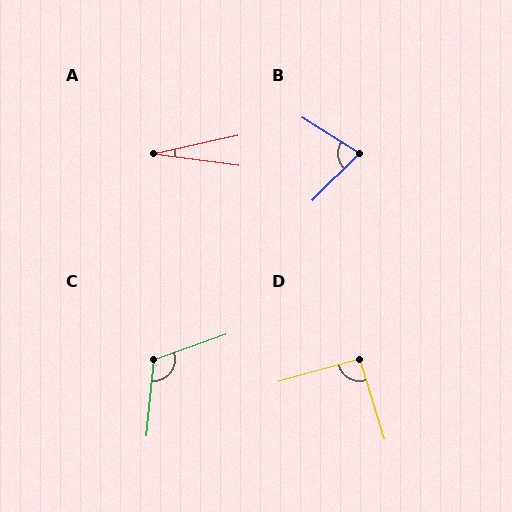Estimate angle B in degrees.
Approximately 77 degrees.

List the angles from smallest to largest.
A (20°), B (77°), D (91°), C (115°).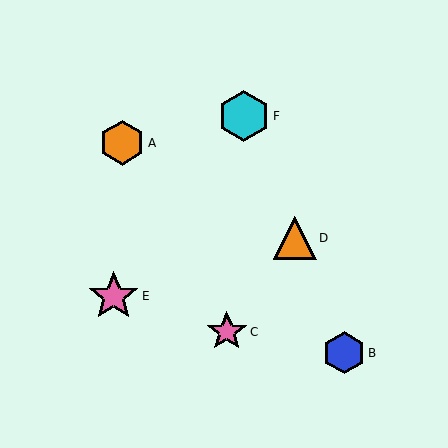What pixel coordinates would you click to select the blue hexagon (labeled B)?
Click at (344, 353) to select the blue hexagon B.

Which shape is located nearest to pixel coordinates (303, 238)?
The orange triangle (labeled D) at (295, 238) is nearest to that location.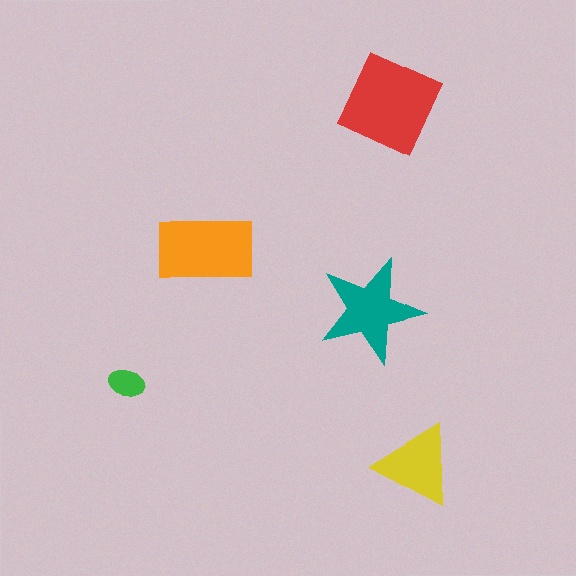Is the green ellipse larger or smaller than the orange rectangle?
Smaller.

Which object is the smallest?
The green ellipse.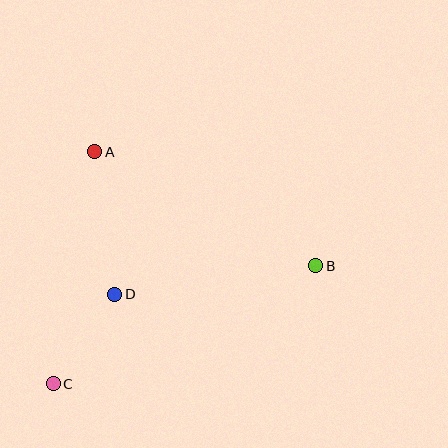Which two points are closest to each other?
Points C and D are closest to each other.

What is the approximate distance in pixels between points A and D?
The distance between A and D is approximately 144 pixels.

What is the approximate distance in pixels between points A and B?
The distance between A and B is approximately 249 pixels.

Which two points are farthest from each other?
Points B and C are farthest from each other.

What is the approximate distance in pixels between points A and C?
The distance between A and C is approximately 236 pixels.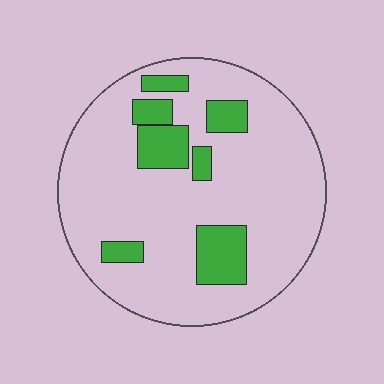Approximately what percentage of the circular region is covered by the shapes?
Approximately 20%.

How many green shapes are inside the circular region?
7.